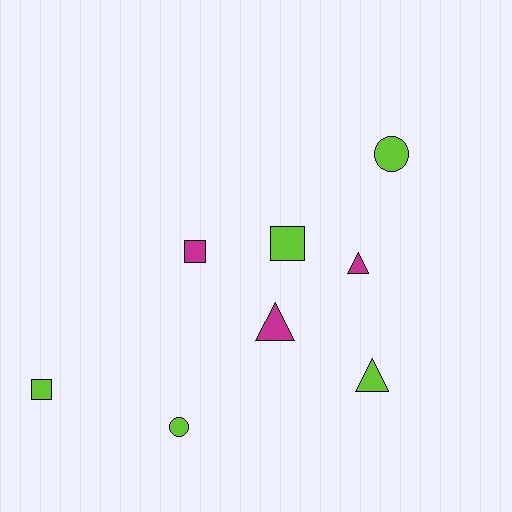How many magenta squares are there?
There is 1 magenta square.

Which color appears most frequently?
Lime, with 5 objects.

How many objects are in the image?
There are 8 objects.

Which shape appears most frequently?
Square, with 3 objects.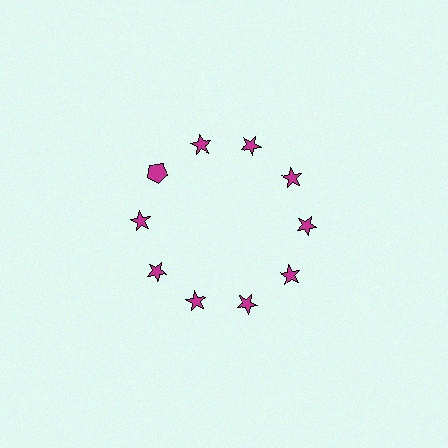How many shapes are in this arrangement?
There are 10 shapes arranged in a ring pattern.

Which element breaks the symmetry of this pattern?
The magenta pentagon at roughly the 10 o'clock position breaks the symmetry. All other shapes are magenta stars.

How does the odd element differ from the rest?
It has a different shape: pentagon instead of star.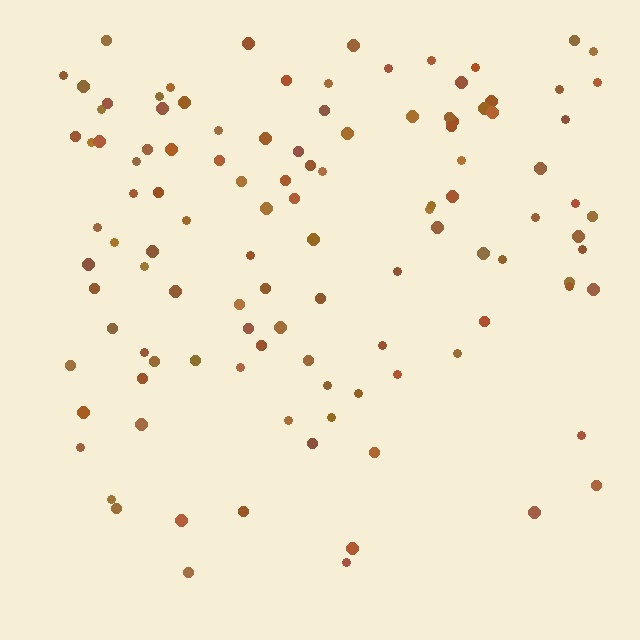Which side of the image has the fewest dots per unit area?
The bottom.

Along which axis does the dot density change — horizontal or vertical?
Vertical.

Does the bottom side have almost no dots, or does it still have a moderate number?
Still a moderate number, just noticeably fewer than the top.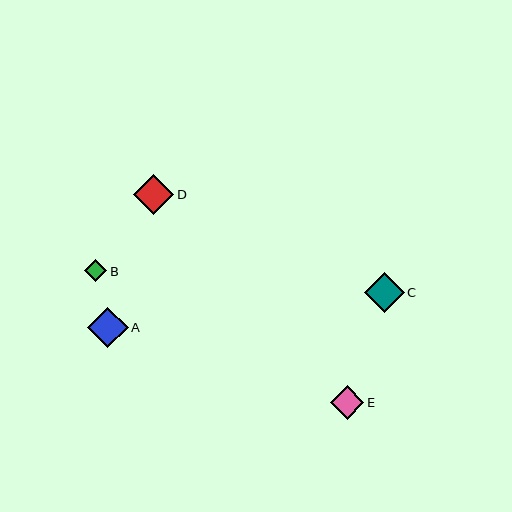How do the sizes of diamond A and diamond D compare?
Diamond A and diamond D are approximately the same size.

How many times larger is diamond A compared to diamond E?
Diamond A is approximately 1.2 times the size of diamond E.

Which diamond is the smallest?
Diamond B is the smallest with a size of approximately 23 pixels.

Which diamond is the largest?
Diamond A is the largest with a size of approximately 41 pixels.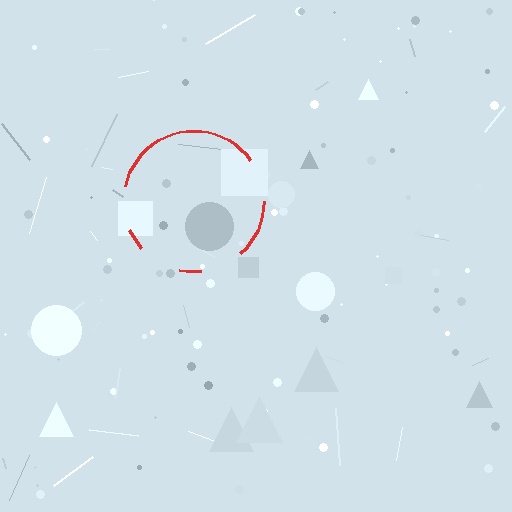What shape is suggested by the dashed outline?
The dashed outline suggests a circle.